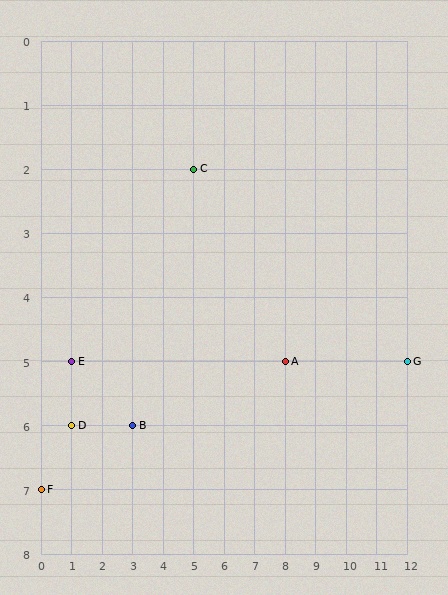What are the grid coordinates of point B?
Point B is at grid coordinates (3, 6).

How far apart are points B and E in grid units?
Points B and E are 2 columns and 1 row apart (about 2.2 grid units diagonally).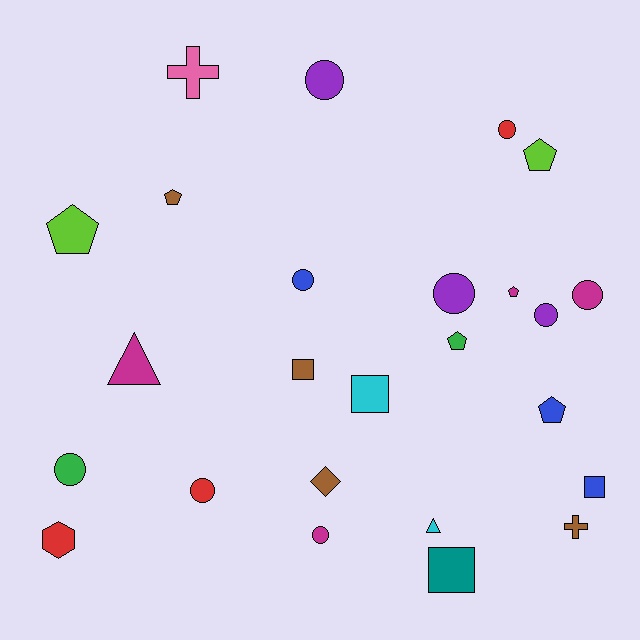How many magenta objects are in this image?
There are 4 magenta objects.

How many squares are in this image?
There are 4 squares.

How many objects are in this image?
There are 25 objects.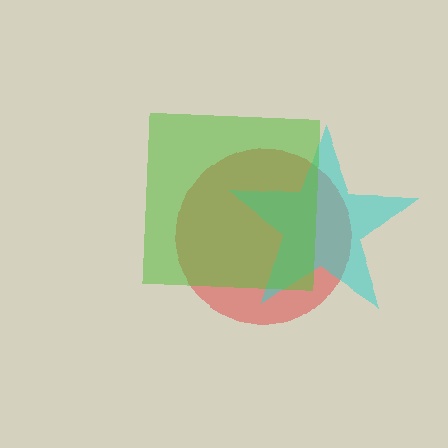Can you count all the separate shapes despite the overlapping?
Yes, there are 3 separate shapes.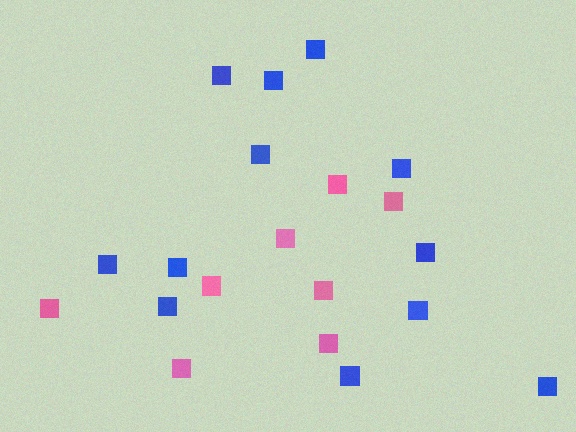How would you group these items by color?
There are 2 groups: one group of blue squares (12) and one group of pink squares (8).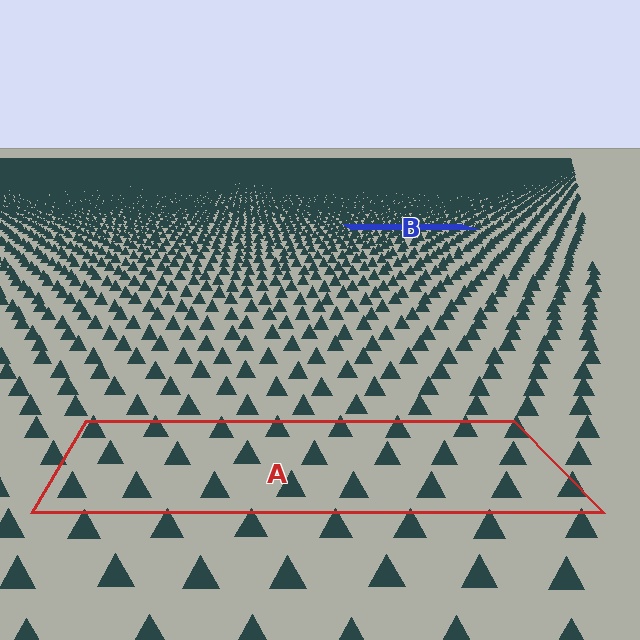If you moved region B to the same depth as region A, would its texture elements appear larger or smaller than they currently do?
They would appear larger. At a closer depth, the same texture elements are projected at a bigger on-screen size.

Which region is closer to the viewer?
Region A is closer. The texture elements there are larger and more spread out.